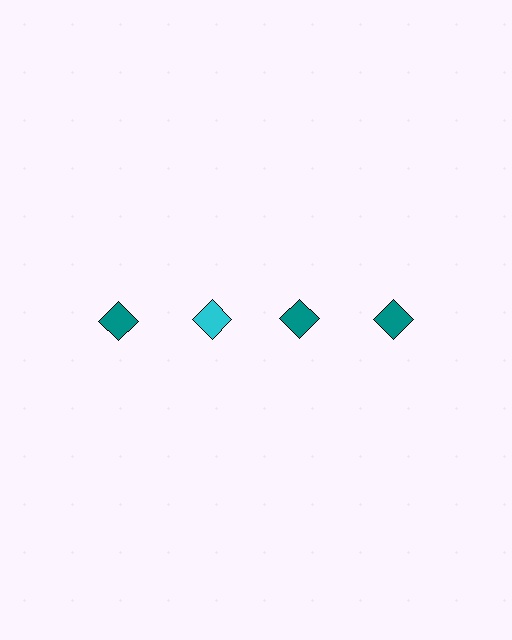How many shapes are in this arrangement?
There are 4 shapes arranged in a grid pattern.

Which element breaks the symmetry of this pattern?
The cyan diamond in the top row, second from left column breaks the symmetry. All other shapes are teal diamonds.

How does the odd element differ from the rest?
It has a different color: cyan instead of teal.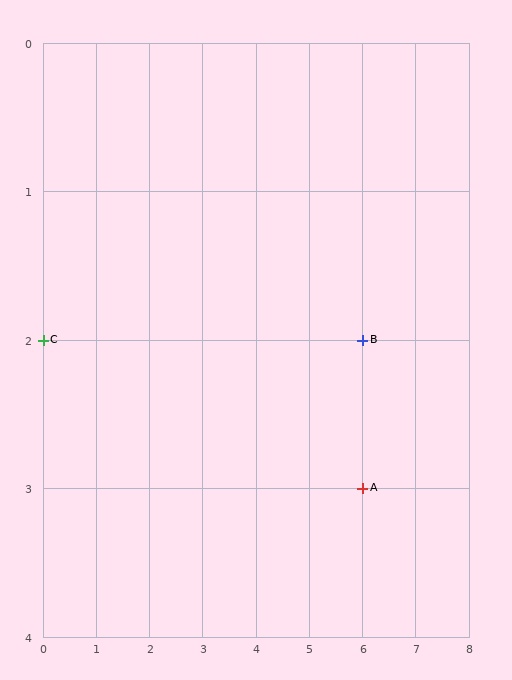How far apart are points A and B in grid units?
Points A and B are 1 row apart.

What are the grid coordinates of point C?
Point C is at grid coordinates (0, 2).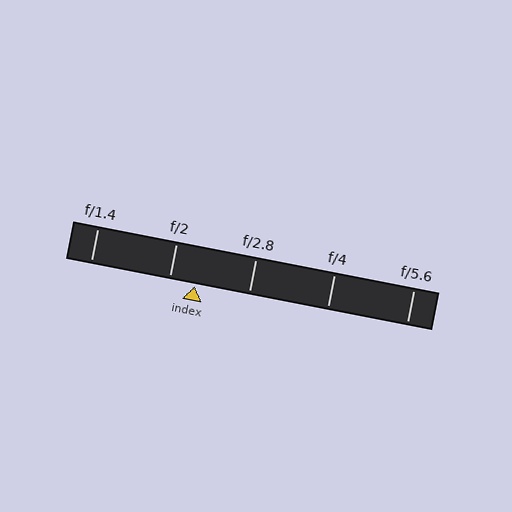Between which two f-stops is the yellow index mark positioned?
The index mark is between f/2 and f/2.8.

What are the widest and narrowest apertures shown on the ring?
The widest aperture shown is f/1.4 and the narrowest is f/5.6.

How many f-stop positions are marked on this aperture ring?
There are 5 f-stop positions marked.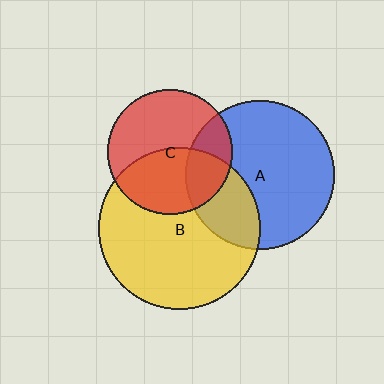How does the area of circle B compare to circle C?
Approximately 1.7 times.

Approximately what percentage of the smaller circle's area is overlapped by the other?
Approximately 25%.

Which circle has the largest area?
Circle B (yellow).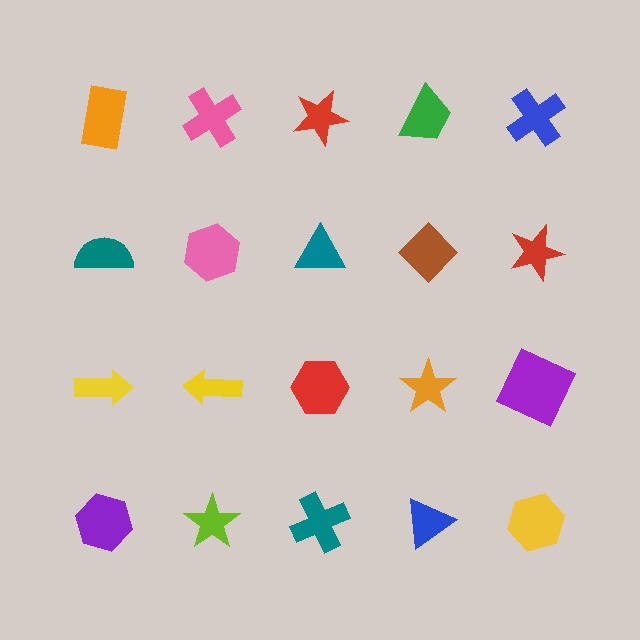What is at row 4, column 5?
A yellow hexagon.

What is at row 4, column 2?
A lime star.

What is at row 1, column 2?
A pink cross.